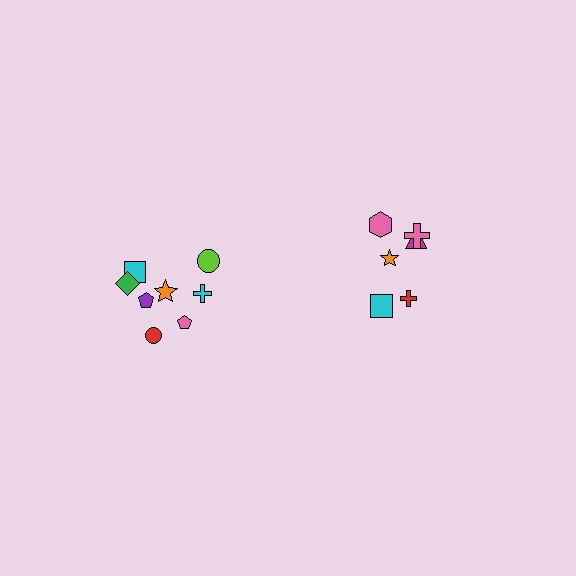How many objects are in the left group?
There are 8 objects.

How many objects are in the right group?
There are 6 objects.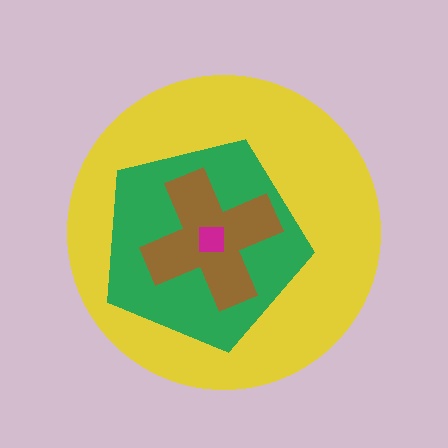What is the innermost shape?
The magenta square.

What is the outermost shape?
The yellow circle.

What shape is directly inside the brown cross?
The magenta square.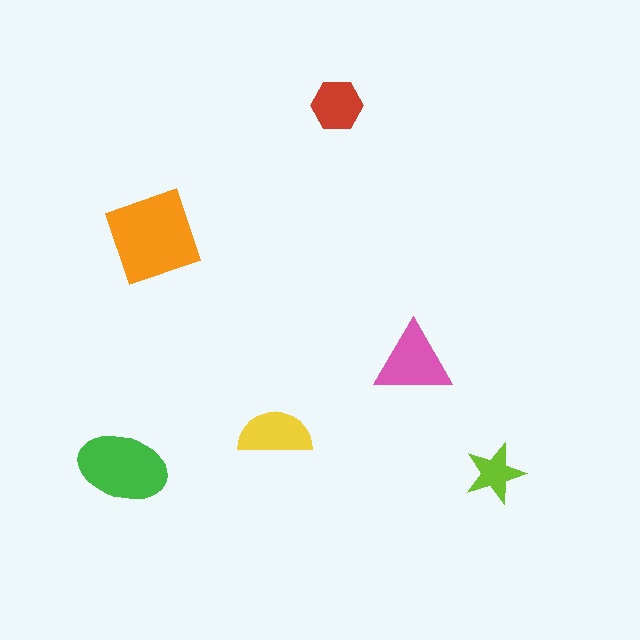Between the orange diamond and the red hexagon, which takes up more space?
The orange diamond.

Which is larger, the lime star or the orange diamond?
The orange diamond.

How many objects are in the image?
There are 6 objects in the image.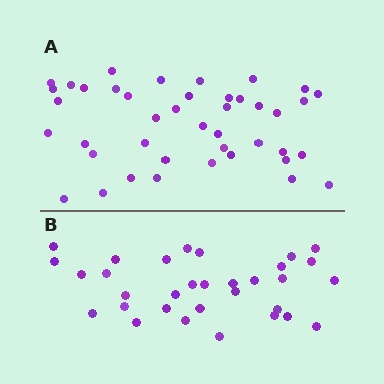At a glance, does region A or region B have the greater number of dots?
Region A (the top region) has more dots.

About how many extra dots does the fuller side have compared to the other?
Region A has roughly 10 or so more dots than region B.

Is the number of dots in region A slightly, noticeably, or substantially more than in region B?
Region A has noticeably more, but not dramatically so. The ratio is roughly 1.3 to 1.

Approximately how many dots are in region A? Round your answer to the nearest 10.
About 40 dots. (The exact count is 42, which rounds to 40.)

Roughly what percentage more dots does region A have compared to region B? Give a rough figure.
About 30% more.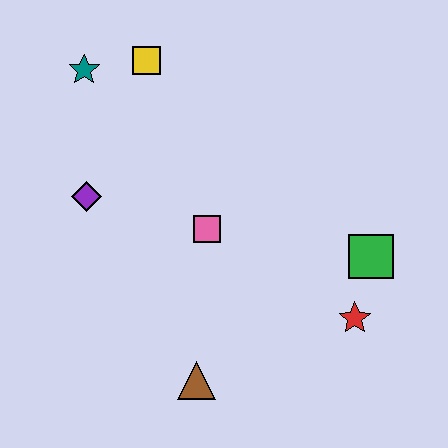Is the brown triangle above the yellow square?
No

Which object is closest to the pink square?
The purple diamond is closest to the pink square.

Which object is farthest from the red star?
The teal star is farthest from the red star.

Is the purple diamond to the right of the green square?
No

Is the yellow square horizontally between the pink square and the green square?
No